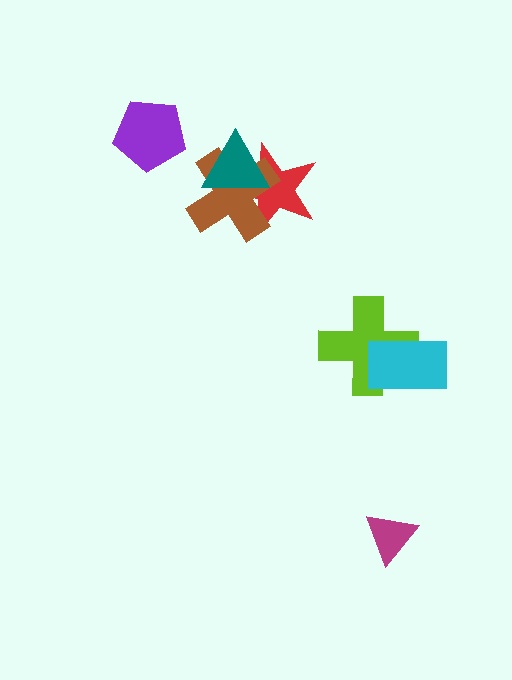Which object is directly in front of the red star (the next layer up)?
The brown cross is directly in front of the red star.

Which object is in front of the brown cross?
The teal triangle is in front of the brown cross.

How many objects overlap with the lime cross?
1 object overlaps with the lime cross.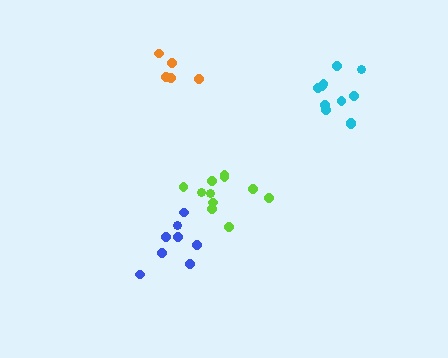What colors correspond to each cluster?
The clusters are colored: orange, blue, lime, cyan.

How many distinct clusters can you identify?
There are 4 distinct clusters.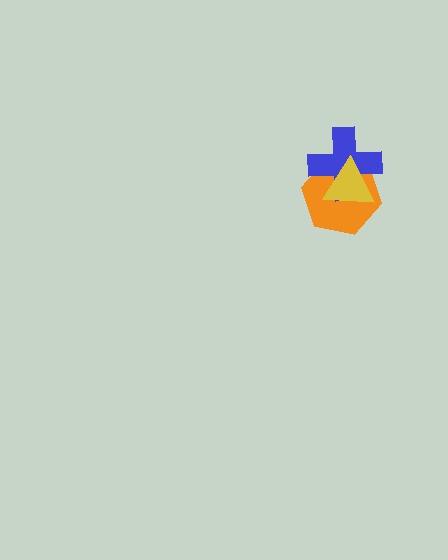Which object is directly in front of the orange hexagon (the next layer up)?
The blue cross is directly in front of the orange hexagon.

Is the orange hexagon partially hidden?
Yes, it is partially covered by another shape.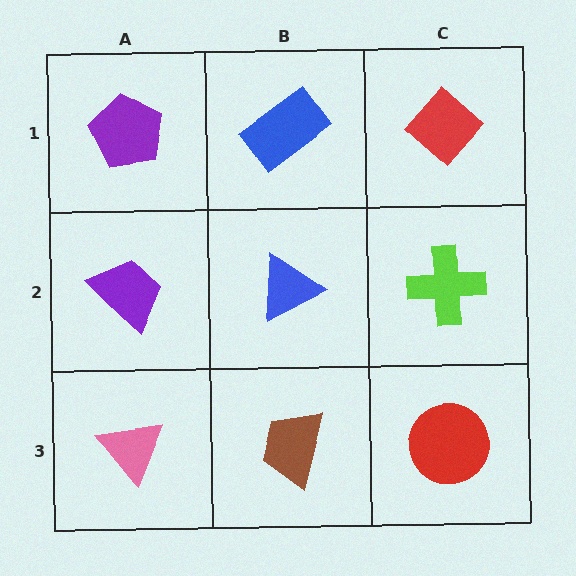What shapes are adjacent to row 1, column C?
A lime cross (row 2, column C), a blue rectangle (row 1, column B).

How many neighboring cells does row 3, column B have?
3.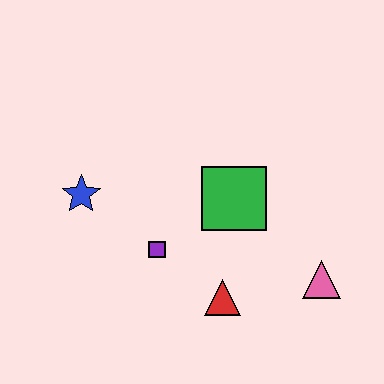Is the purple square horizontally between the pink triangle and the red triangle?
No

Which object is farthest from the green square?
The blue star is farthest from the green square.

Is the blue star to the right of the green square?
No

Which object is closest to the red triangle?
The purple square is closest to the red triangle.